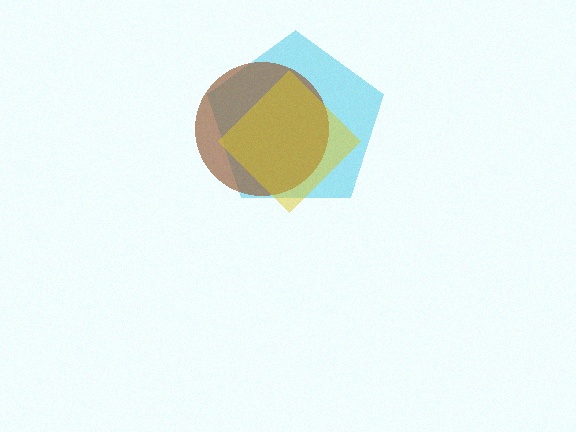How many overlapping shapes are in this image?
There are 3 overlapping shapes in the image.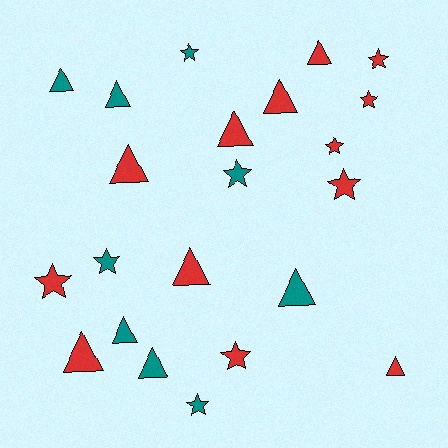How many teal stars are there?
There are 4 teal stars.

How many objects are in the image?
There are 22 objects.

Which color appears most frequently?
Red, with 13 objects.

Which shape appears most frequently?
Triangle, with 12 objects.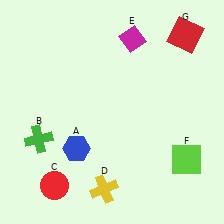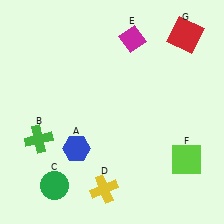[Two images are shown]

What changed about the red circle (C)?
In Image 1, C is red. In Image 2, it changed to green.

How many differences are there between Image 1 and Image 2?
There is 1 difference between the two images.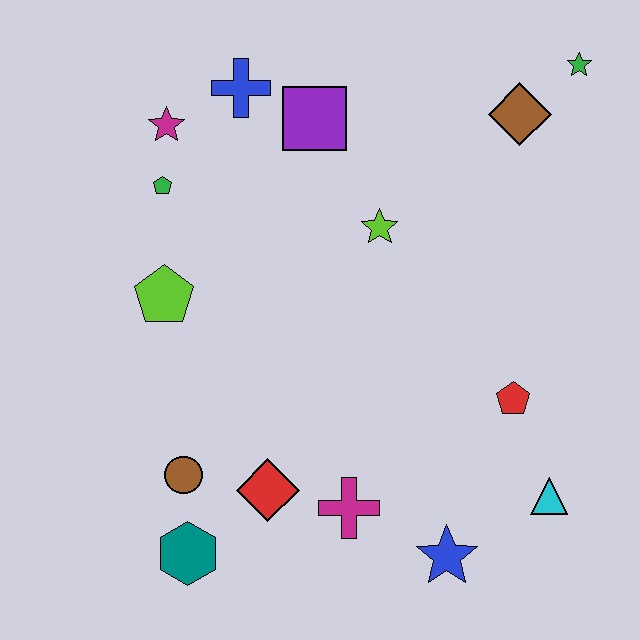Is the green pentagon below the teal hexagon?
No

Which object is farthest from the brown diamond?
The teal hexagon is farthest from the brown diamond.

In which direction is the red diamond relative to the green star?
The red diamond is below the green star.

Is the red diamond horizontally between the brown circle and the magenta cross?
Yes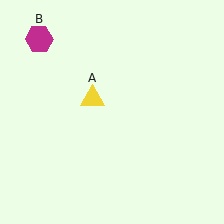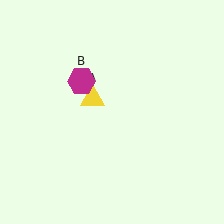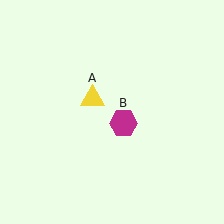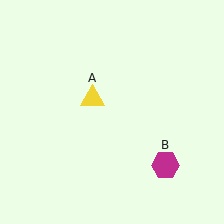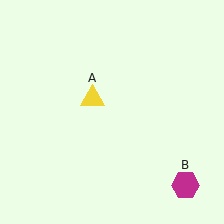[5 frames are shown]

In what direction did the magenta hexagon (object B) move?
The magenta hexagon (object B) moved down and to the right.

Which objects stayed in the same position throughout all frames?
Yellow triangle (object A) remained stationary.